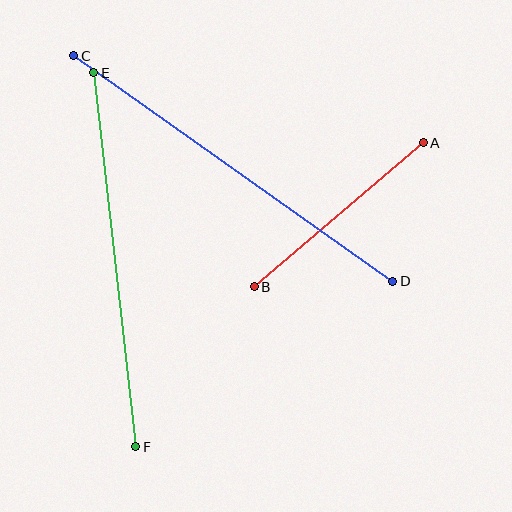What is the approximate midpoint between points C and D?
The midpoint is at approximately (233, 168) pixels.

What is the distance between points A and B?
The distance is approximately 222 pixels.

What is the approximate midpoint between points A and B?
The midpoint is at approximately (339, 215) pixels.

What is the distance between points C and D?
The distance is approximately 391 pixels.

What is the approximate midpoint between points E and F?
The midpoint is at approximately (115, 260) pixels.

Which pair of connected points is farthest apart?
Points C and D are farthest apart.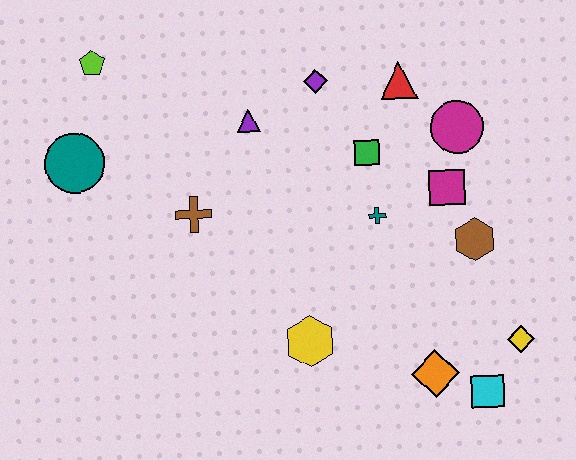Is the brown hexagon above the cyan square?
Yes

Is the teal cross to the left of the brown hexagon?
Yes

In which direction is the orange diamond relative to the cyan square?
The orange diamond is to the left of the cyan square.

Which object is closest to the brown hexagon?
The magenta square is closest to the brown hexagon.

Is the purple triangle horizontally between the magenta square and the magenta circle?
No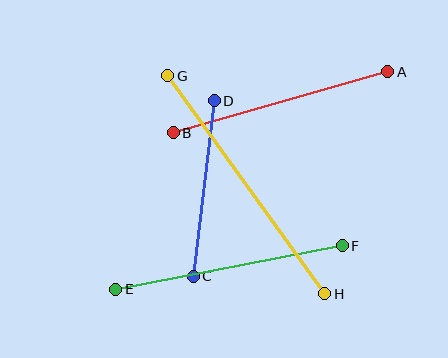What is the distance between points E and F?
The distance is approximately 231 pixels.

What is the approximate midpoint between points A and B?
The midpoint is at approximately (280, 102) pixels.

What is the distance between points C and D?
The distance is approximately 176 pixels.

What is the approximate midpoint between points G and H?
The midpoint is at approximately (246, 185) pixels.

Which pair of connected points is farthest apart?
Points G and H are farthest apart.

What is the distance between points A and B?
The distance is approximately 223 pixels.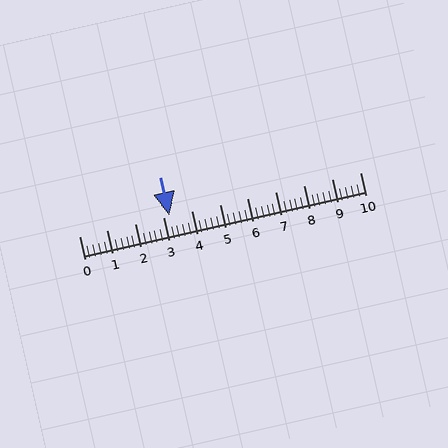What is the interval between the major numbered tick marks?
The major tick marks are spaced 1 units apart.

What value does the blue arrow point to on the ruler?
The blue arrow points to approximately 3.2.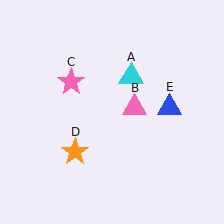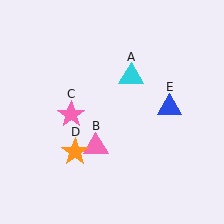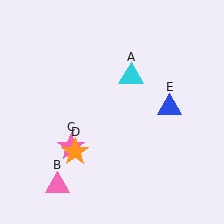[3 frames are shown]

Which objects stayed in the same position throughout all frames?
Cyan triangle (object A) and orange star (object D) and blue triangle (object E) remained stationary.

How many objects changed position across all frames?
2 objects changed position: pink triangle (object B), pink star (object C).